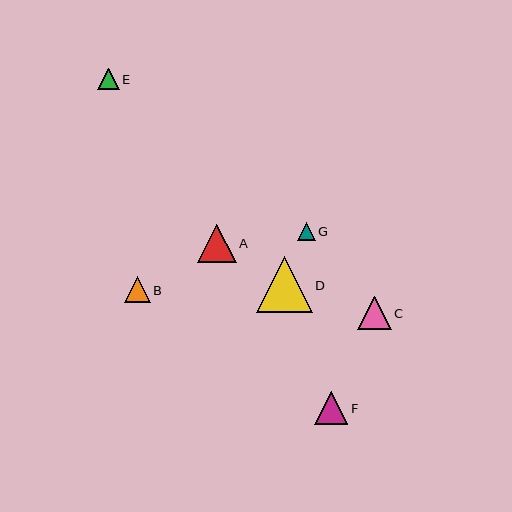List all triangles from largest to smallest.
From largest to smallest: D, A, C, F, B, E, G.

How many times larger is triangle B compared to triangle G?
Triangle B is approximately 1.4 times the size of triangle G.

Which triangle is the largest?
Triangle D is the largest with a size of approximately 56 pixels.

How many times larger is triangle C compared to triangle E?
Triangle C is approximately 1.6 times the size of triangle E.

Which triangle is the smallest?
Triangle G is the smallest with a size of approximately 18 pixels.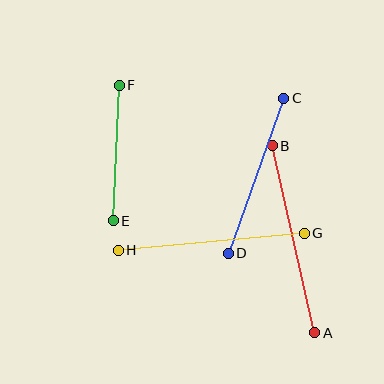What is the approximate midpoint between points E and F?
The midpoint is at approximately (116, 153) pixels.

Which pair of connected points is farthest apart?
Points A and B are farthest apart.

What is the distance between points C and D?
The distance is approximately 165 pixels.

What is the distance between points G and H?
The distance is approximately 187 pixels.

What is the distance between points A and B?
The distance is approximately 192 pixels.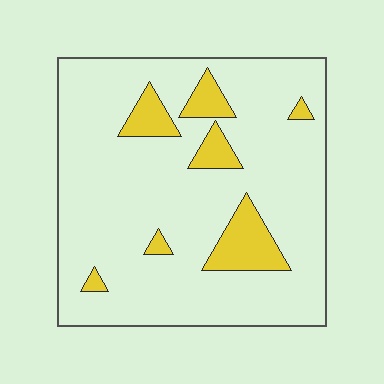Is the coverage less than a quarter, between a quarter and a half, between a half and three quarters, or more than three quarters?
Less than a quarter.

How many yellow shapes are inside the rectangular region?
7.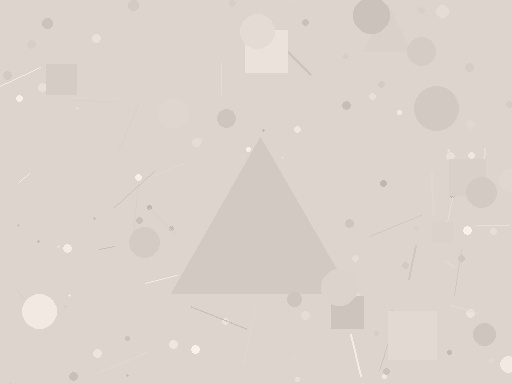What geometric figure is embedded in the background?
A triangle is embedded in the background.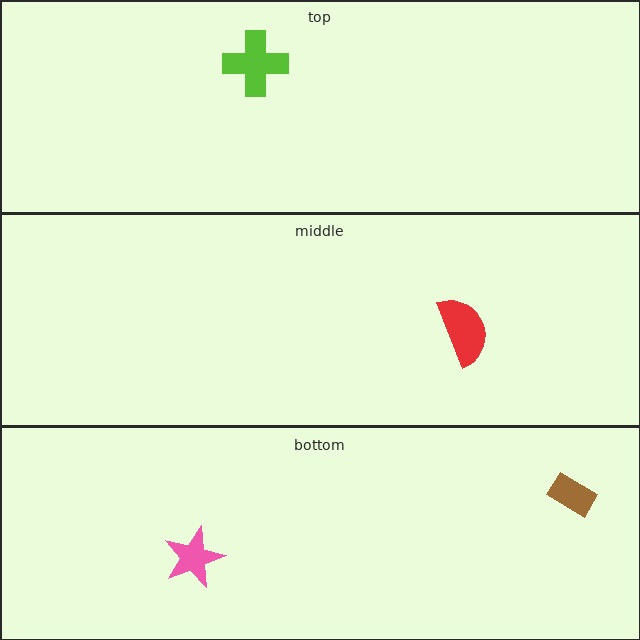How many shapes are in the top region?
1.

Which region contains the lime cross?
The top region.